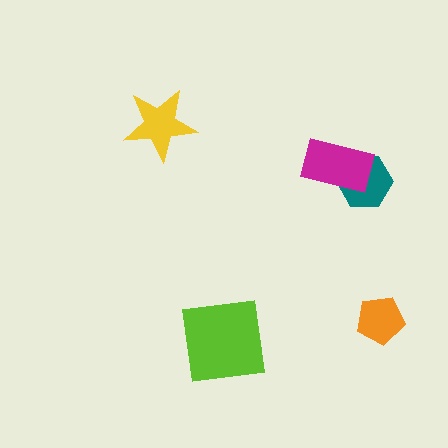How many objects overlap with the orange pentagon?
0 objects overlap with the orange pentagon.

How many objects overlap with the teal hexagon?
1 object overlaps with the teal hexagon.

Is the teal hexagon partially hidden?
Yes, it is partially covered by another shape.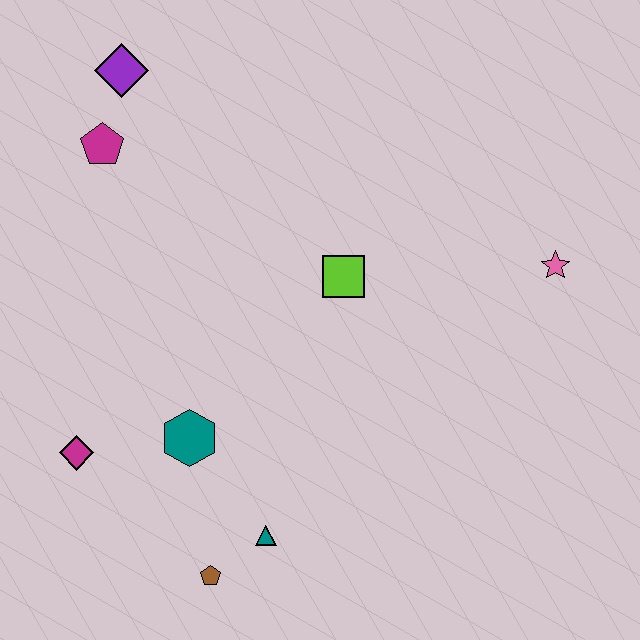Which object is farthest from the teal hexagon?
The pink star is farthest from the teal hexagon.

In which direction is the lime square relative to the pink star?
The lime square is to the left of the pink star.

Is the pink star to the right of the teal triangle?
Yes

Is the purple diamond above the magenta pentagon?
Yes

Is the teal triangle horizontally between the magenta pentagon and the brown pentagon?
No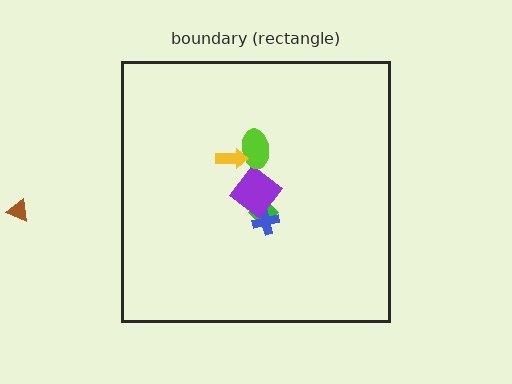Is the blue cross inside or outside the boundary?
Inside.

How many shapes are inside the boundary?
5 inside, 1 outside.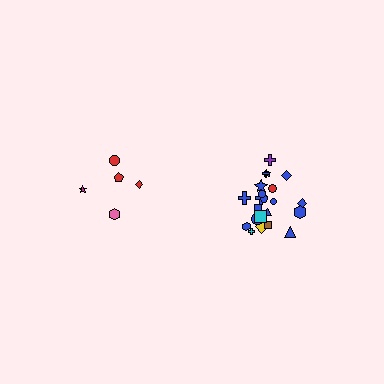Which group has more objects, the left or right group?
The right group.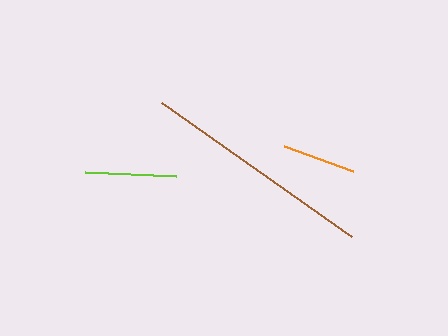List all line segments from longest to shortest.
From longest to shortest: brown, lime, orange.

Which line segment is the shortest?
The orange line is the shortest at approximately 73 pixels.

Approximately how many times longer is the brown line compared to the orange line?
The brown line is approximately 3.2 times the length of the orange line.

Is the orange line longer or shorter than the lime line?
The lime line is longer than the orange line.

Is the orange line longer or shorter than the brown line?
The brown line is longer than the orange line.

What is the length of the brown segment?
The brown segment is approximately 233 pixels long.